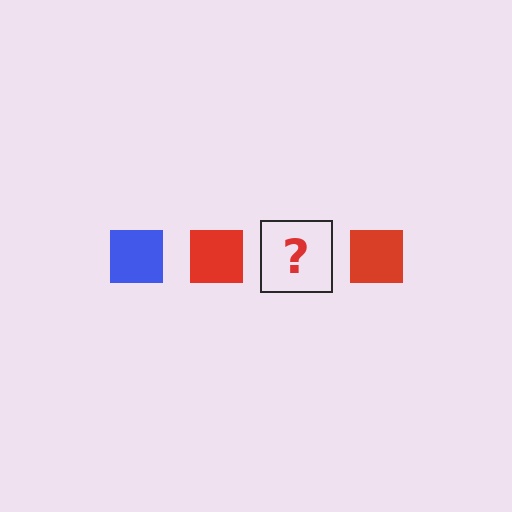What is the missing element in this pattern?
The missing element is a blue square.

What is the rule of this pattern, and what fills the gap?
The rule is that the pattern cycles through blue, red squares. The gap should be filled with a blue square.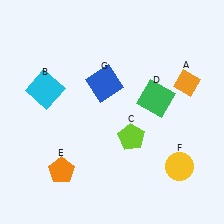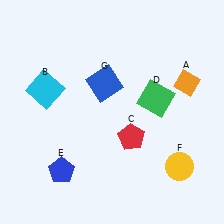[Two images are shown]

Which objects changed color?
C changed from lime to red. E changed from orange to blue.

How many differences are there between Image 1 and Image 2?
There are 2 differences between the two images.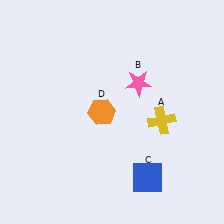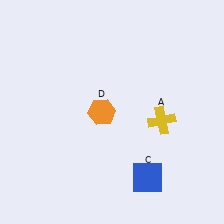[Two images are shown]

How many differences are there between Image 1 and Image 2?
There is 1 difference between the two images.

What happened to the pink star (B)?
The pink star (B) was removed in Image 2. It was in the top-right area of Image 1.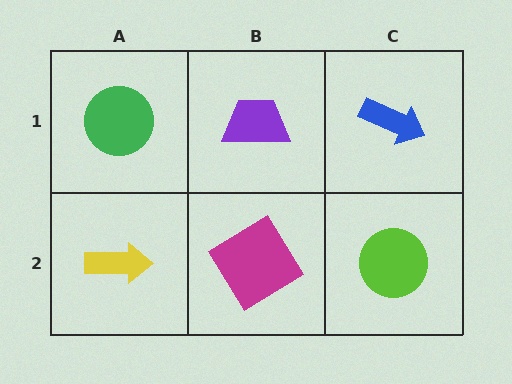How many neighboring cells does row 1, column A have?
2.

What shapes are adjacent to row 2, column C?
A blue arrow (row 1, column C), a magenta diamond (row 2, column B).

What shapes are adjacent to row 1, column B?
A magenta diamond (row 2, column B), a green circle (row 1, column A), a blue arrow (row 1, column C).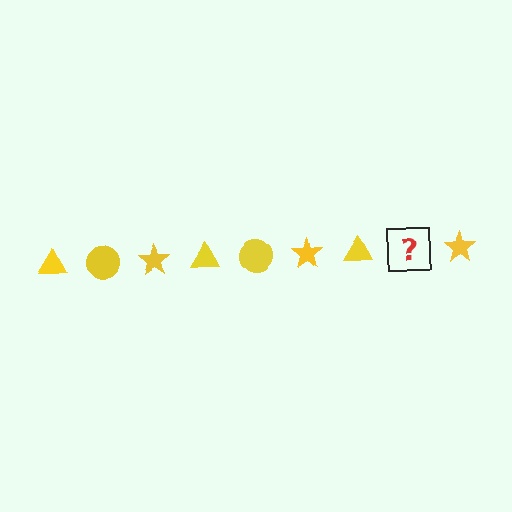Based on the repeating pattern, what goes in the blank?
The blank should be a yellow circle.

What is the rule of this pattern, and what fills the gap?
The rule is that the pattern cycles through triangle, circle, star shapes in yellow. The gap should be filled with a yellow circle.